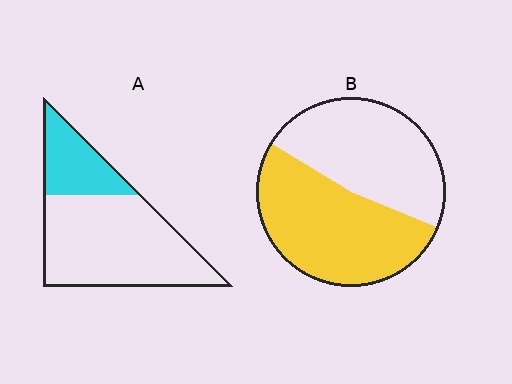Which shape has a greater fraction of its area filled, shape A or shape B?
Shape B.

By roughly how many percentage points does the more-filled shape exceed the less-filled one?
By roughly 25 percentage points (B over A).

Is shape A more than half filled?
No.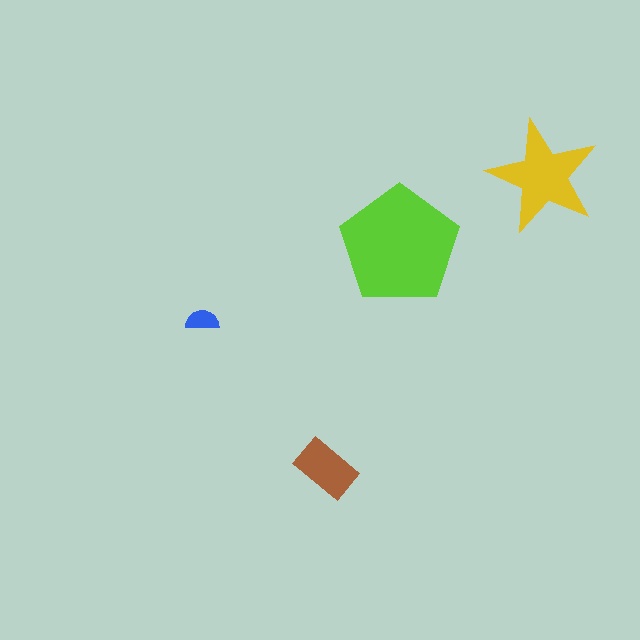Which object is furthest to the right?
The yellow star is rightmost.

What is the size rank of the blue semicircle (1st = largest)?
4th.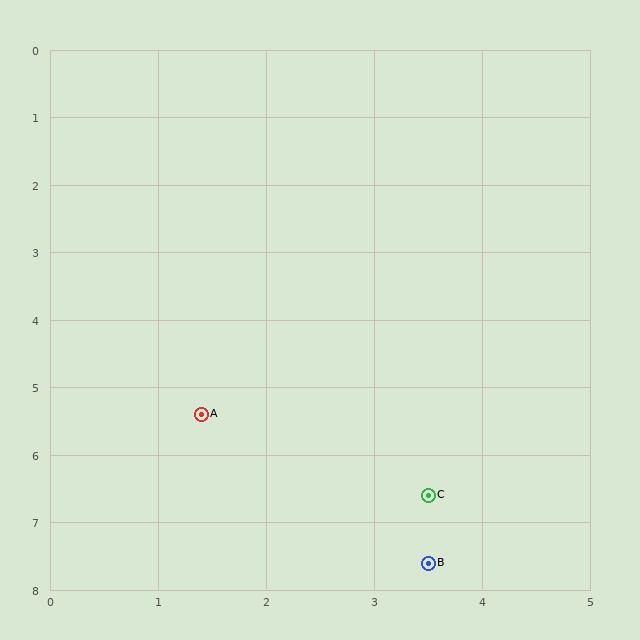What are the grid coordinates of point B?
Point B is at approximately (3.5, 7.6).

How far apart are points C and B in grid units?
Points C and B are about 1.0 grid units apart.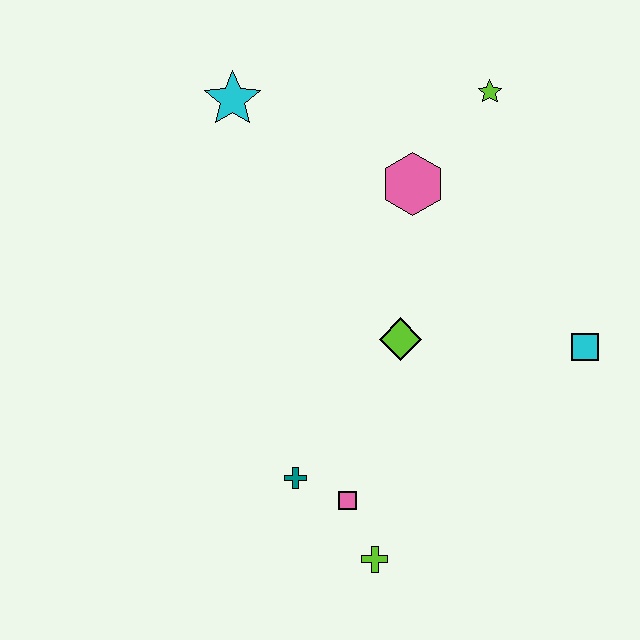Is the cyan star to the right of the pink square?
No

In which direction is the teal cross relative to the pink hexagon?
The teal cross is below the pink hexagon.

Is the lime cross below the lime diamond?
Yes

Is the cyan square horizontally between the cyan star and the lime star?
No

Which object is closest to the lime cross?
The pink square is closest to the lime cross.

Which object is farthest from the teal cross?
The lime star is farthest from the teal cross.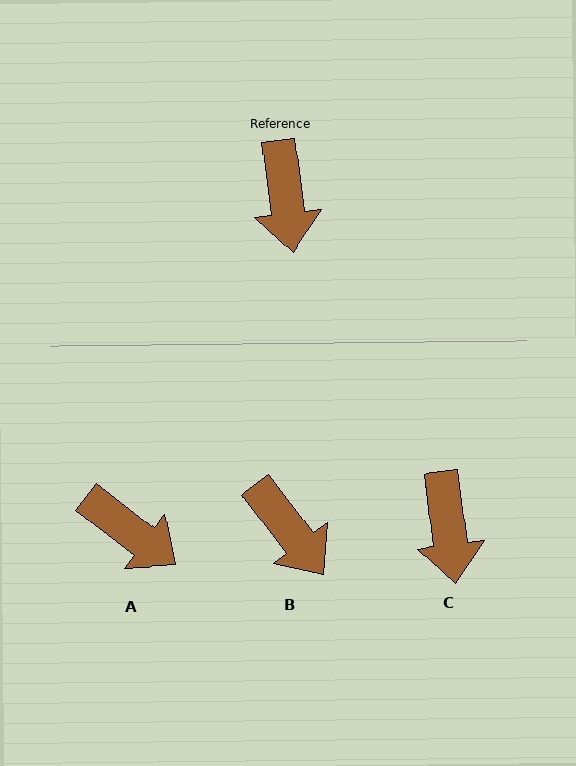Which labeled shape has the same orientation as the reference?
C.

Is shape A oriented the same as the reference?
No, it is off by about 45 degrees.